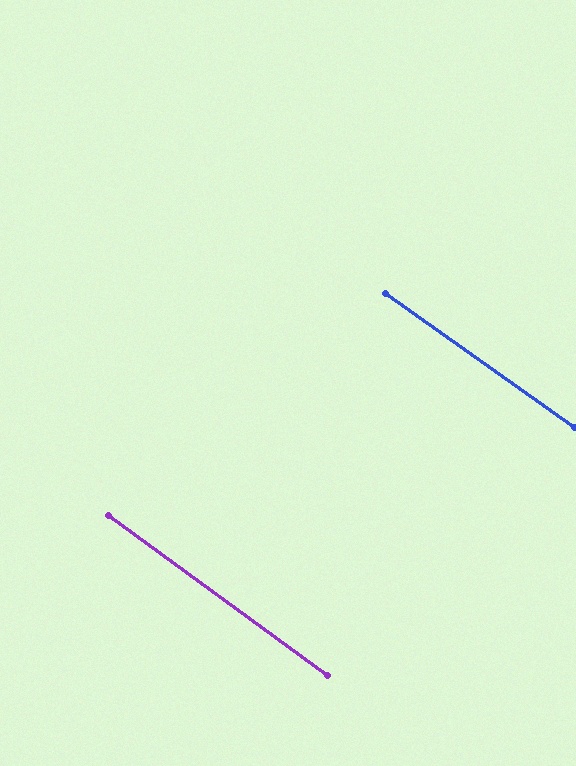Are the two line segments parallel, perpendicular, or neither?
Parallel — their directions differ by only 1.0°.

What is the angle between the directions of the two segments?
Approximately 1 degree.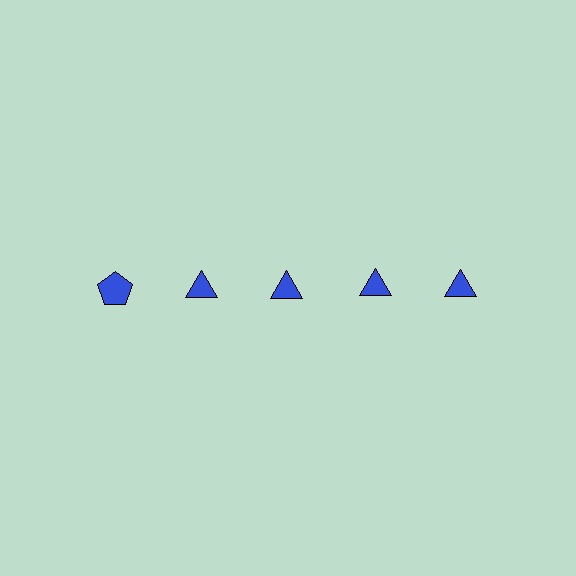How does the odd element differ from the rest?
It has a different shape: pentagon instead of triangle.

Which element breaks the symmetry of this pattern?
The blue pentagon in the top row, leftmost column breaks the symmetry. All other shapes are blue triangles.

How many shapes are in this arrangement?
There are 5 shapes arranged in a grid pattern.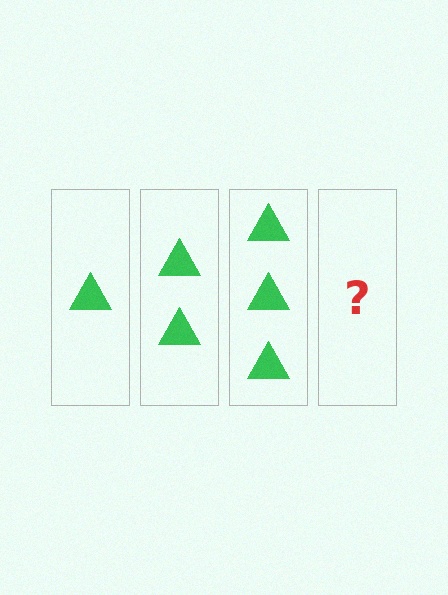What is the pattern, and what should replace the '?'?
The pattern is that each step adds one more triangle. The '?' should be 4 triangles.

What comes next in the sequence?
The next element should be 4 triangles.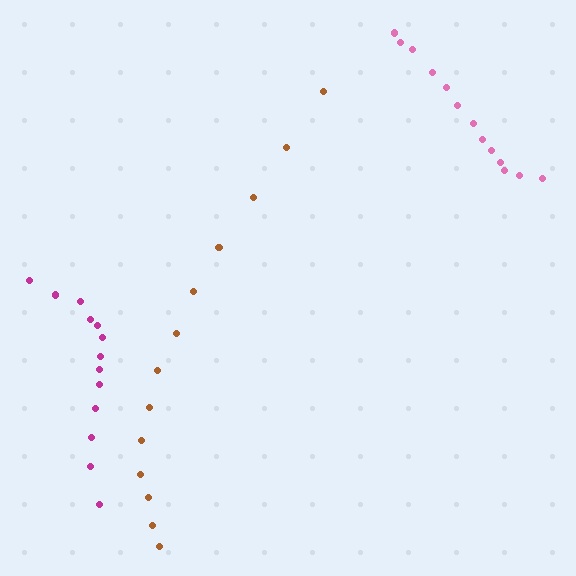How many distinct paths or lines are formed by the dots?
There are 3 distinct paths.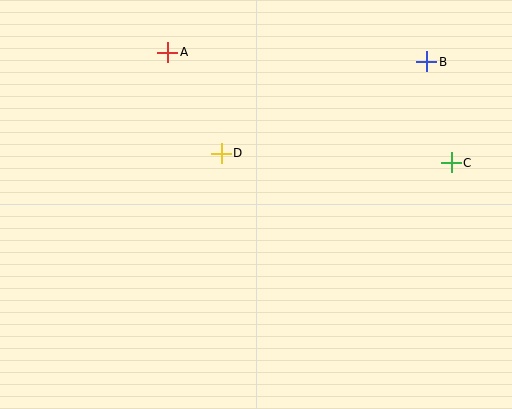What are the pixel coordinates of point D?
Point D is at (221, 153).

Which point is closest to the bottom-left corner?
Point D is closest to the bottom-left corner.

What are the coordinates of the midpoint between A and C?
The midpoint between A and C is at (309, 108).